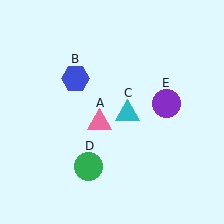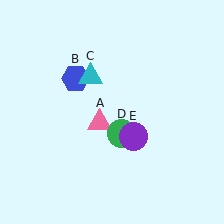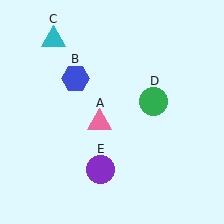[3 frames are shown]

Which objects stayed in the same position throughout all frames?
Pink triangle (object A) and blue hexagon (object B) remained stationary.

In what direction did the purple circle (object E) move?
The purple circle (object E) moved down and to the left.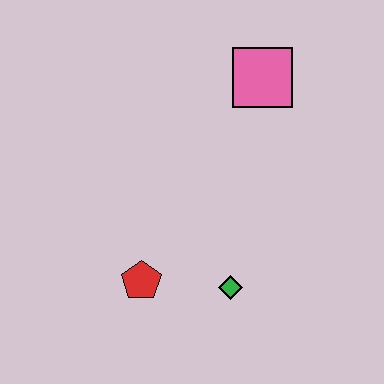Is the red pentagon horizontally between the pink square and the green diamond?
No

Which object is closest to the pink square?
The green diamond is closest to the pink square.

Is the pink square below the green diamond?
No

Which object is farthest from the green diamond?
The pink square is farthest from the green diamond.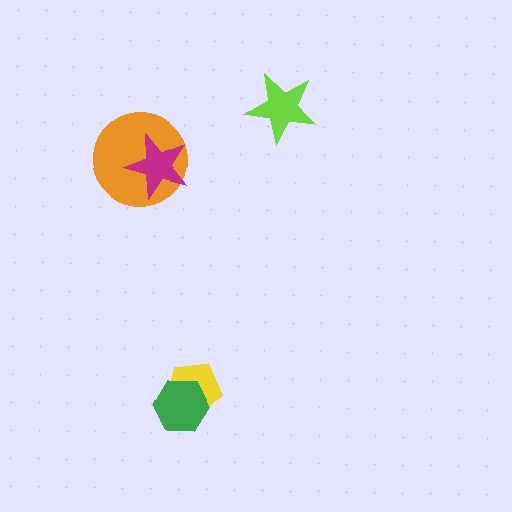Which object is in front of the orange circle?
The magenta star is in front of the orange circle.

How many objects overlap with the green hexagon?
1 object overlaps with the green hexagon.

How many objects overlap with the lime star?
0 objects overlap with the lime star.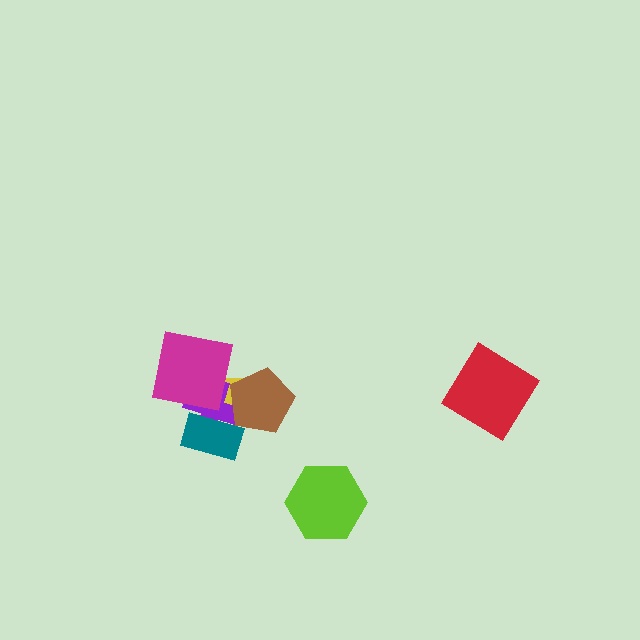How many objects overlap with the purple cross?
4 objects overlap with the purple cross.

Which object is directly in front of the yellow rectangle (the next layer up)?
The purple cross is directly in front of the yellow rectangle.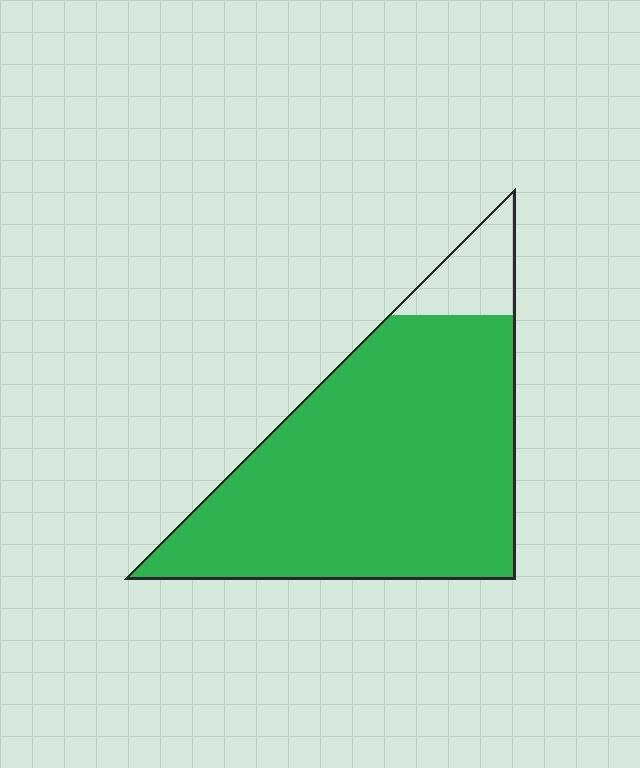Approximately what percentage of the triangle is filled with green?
Approximately 90%.